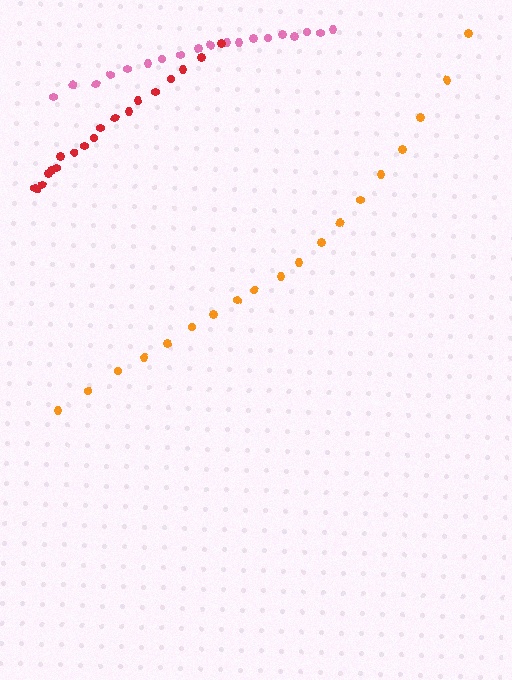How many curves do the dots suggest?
There are 3 distinct paths.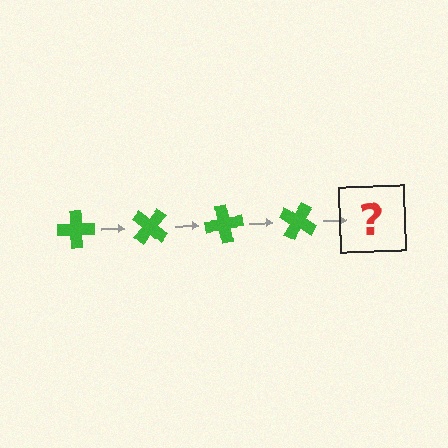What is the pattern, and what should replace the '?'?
The pattern is that the cross rotates 40 degrees each step. The '?' should be a green cross rotated 160 degrees.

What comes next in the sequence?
The next element should be a green cross rotated 160 degrees.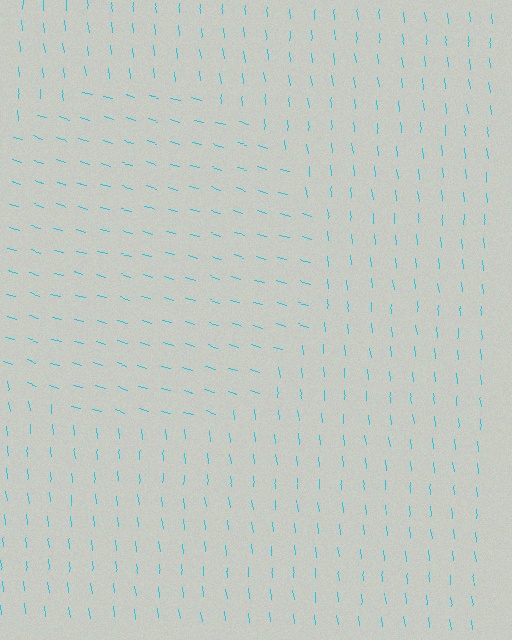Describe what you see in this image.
The image is filled with small cyan line segments. A circle region in the image has lines oriented differently from the surrounding lines, creating a visible texture boundary.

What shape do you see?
I see a circle.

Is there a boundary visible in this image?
Yes, there is a texture boundary formed by a change in line orientation.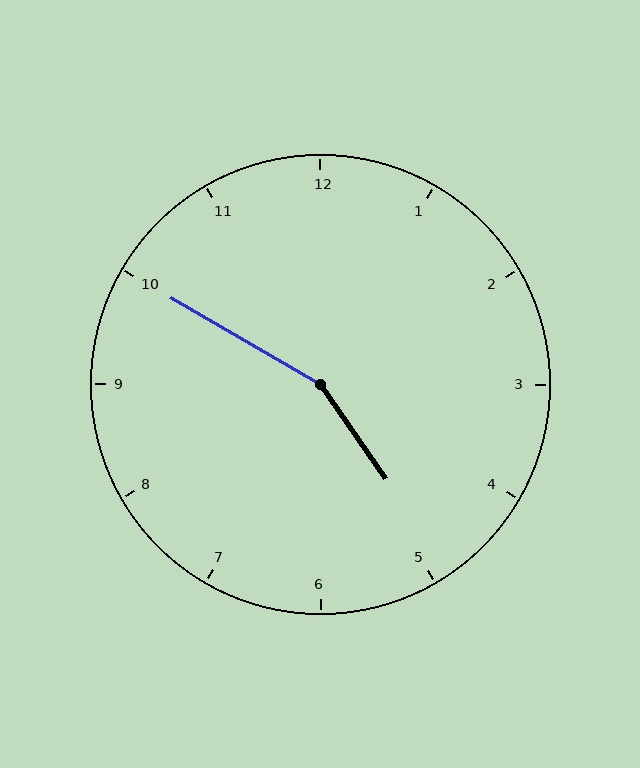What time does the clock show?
4:50.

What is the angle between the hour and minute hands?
Approximately 155 degrees.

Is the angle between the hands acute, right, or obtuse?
It is obtuse.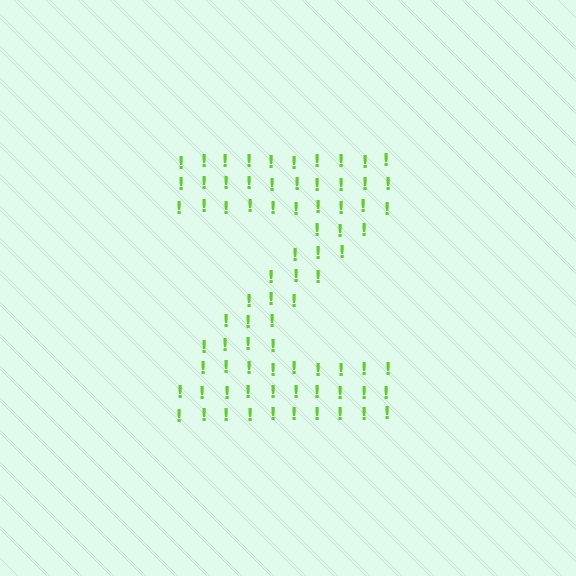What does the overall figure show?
The overall figure shows the letter Z.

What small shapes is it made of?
It is made of small exclamation marks.